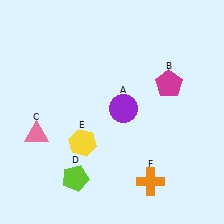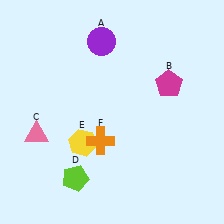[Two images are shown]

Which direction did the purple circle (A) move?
The purple circle (A) moved up.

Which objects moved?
The objects that moved are: the purple circle (A), the orange cross (F).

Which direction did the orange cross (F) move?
The orange cross (F) moved left.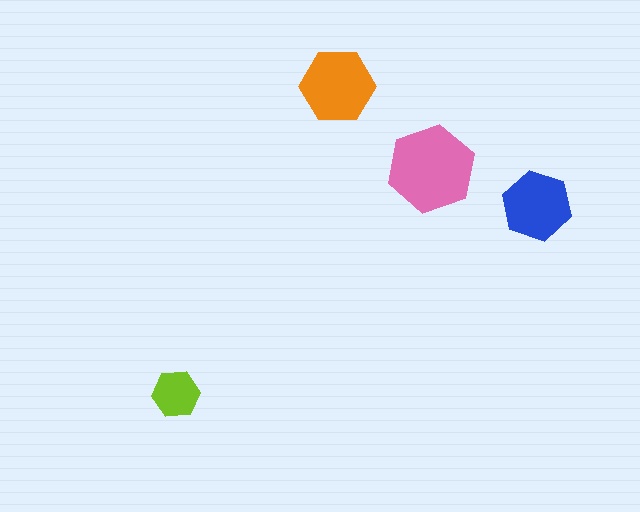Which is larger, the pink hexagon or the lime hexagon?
The pink one.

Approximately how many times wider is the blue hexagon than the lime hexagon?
About 1.5 times wider.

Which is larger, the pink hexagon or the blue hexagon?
The pink one.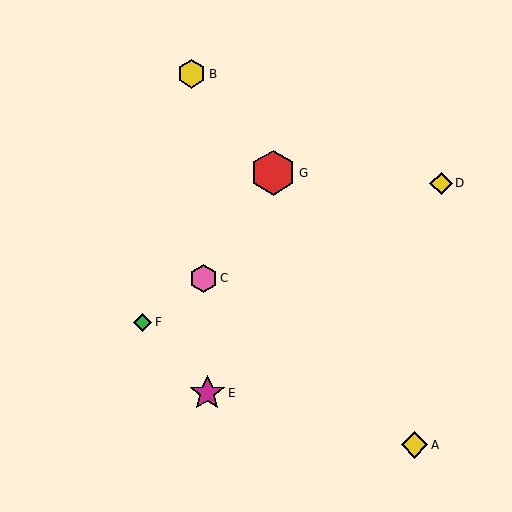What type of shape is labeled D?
Shape D is a yellow diamond.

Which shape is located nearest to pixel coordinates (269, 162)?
The red hexagon (labeled G) at (273, 173) is nearest to that location.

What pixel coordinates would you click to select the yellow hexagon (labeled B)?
Click at (192, 74) to select the yellow hexagon B.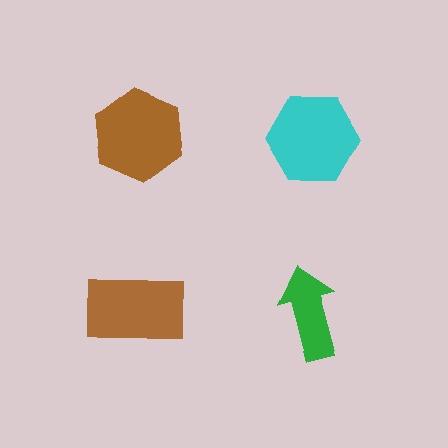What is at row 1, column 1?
A brown hexagon.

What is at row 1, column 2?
A cyan hexagon.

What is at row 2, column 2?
A green arrow.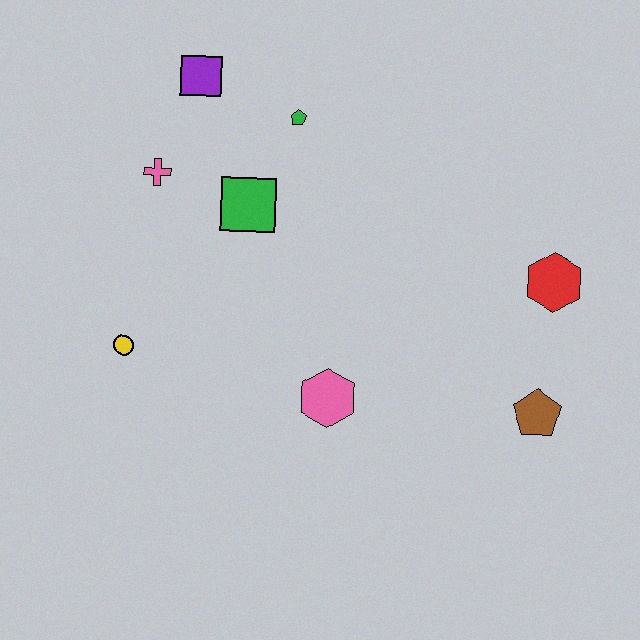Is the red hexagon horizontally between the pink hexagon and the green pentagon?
No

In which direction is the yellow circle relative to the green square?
The yellow circle is below the green square.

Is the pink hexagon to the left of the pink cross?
No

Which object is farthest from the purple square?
The brown pentagon is farthest from the purple square.